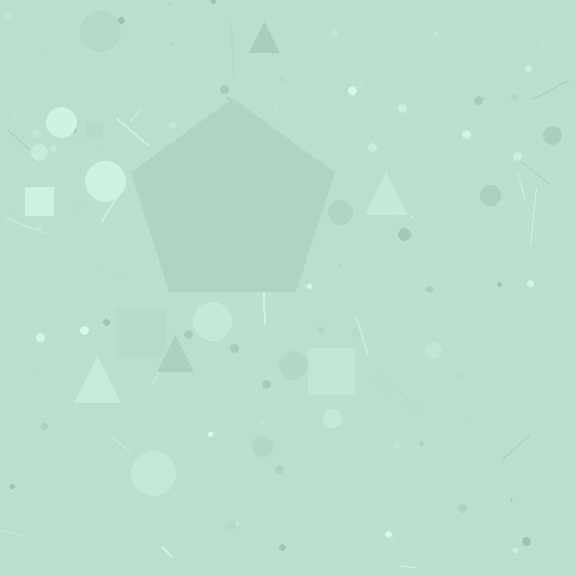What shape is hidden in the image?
A pentagon is hidden in the image.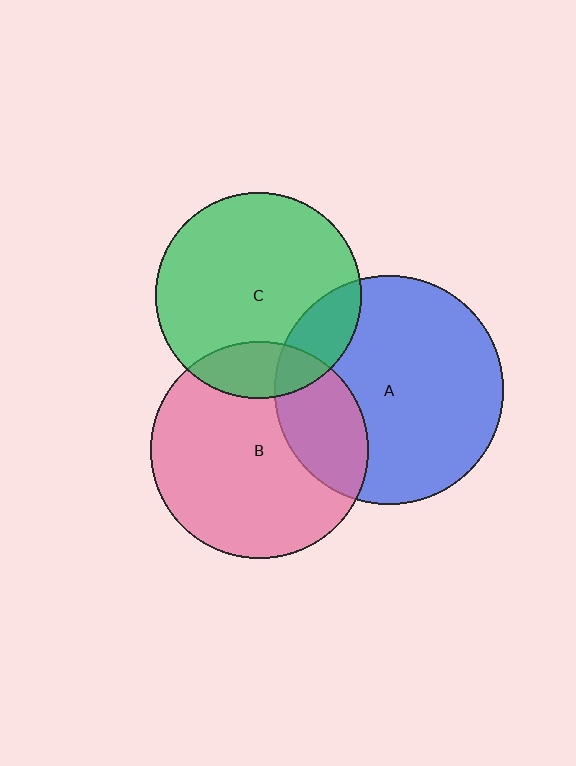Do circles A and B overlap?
Yes.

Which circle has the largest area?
Circle A (blue).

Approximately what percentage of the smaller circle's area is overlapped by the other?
Approximately 25%.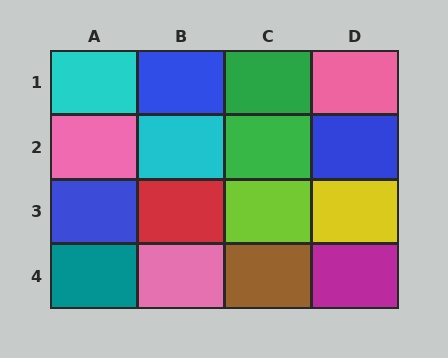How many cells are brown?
1 cell is brown.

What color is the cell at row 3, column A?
Blue.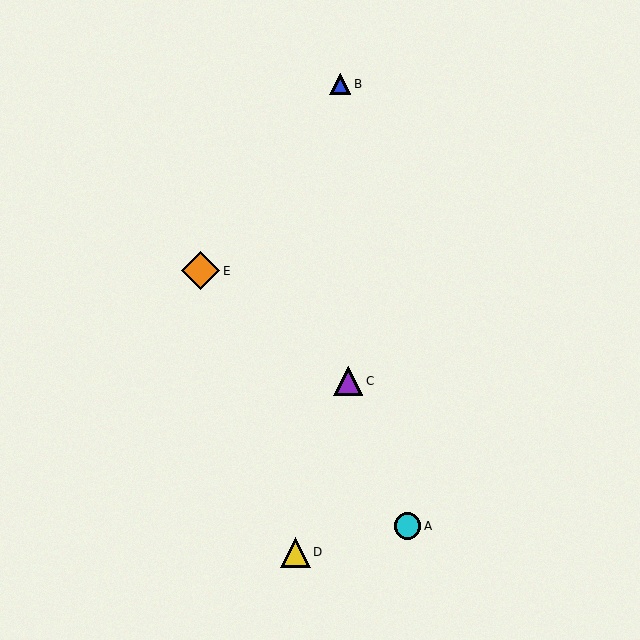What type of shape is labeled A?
Shape A is a cyan circle.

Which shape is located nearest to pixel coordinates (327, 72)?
The blue triangle (labeled B) at (340, 84) is nearest to that location.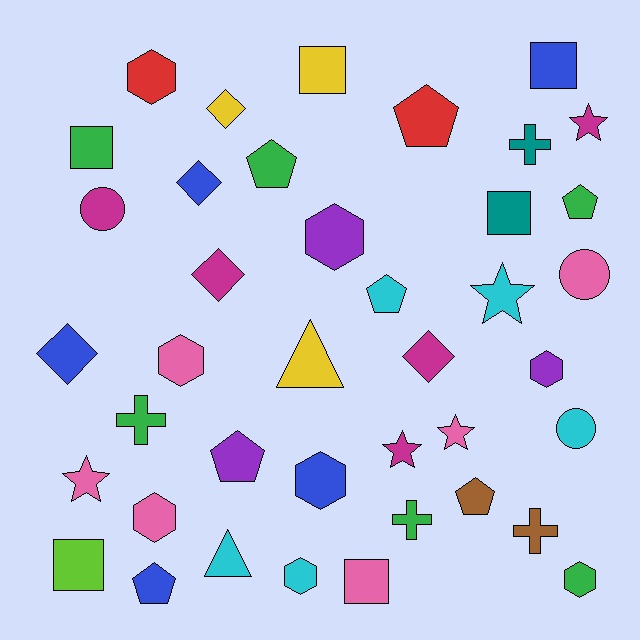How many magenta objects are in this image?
There are 5 magenta objects.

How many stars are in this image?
There are 5 stars.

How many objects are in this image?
There are 40 objects.